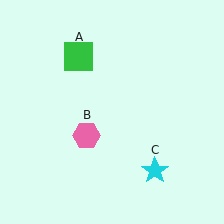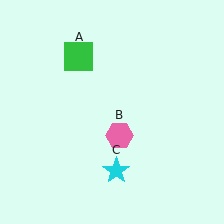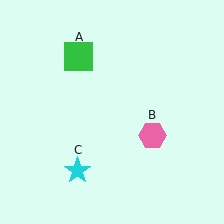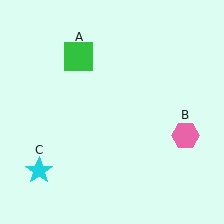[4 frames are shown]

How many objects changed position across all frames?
2 objects changed position: pink hexagon (object B), cyan star (object C).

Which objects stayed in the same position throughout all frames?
Green square (object A) remained stationary.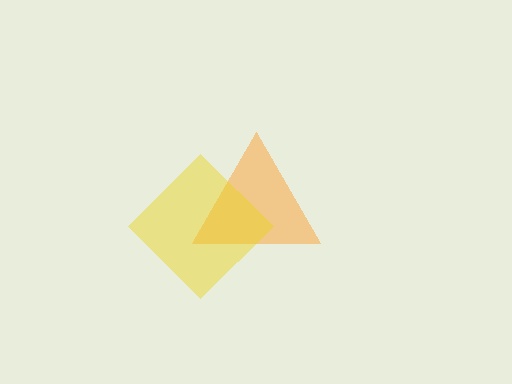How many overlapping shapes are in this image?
There are 2 overlapping shapes in the image.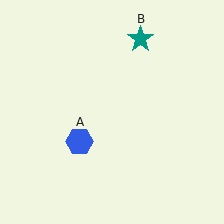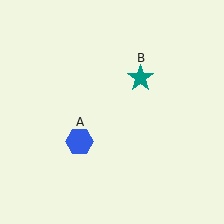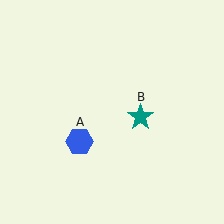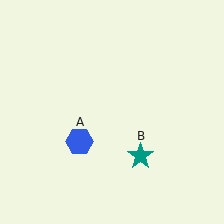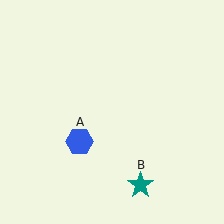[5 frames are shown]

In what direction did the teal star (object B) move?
The teal star (object B) moved down.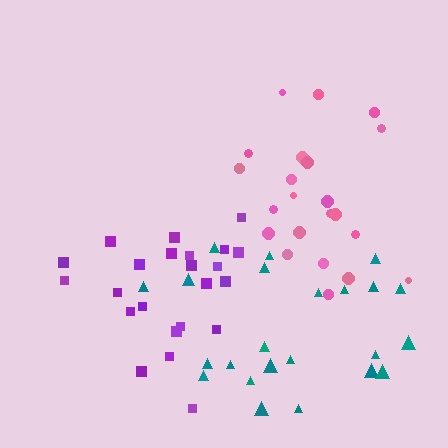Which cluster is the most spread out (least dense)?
Teal.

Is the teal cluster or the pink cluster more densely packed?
Pink.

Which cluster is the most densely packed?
Purple.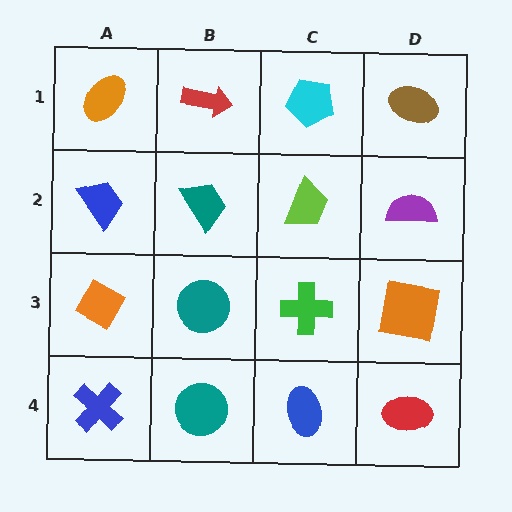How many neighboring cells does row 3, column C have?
4.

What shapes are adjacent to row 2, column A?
An orange ellipse (row 1, column A), an orange diamond (row 3, column A), a teal trapezoid (row 2, column B).